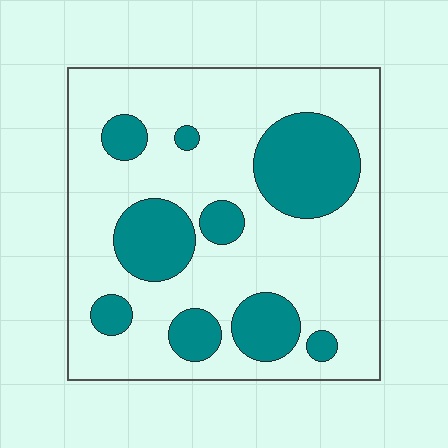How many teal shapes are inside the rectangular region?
9.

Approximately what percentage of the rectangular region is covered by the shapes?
Approximately 25%.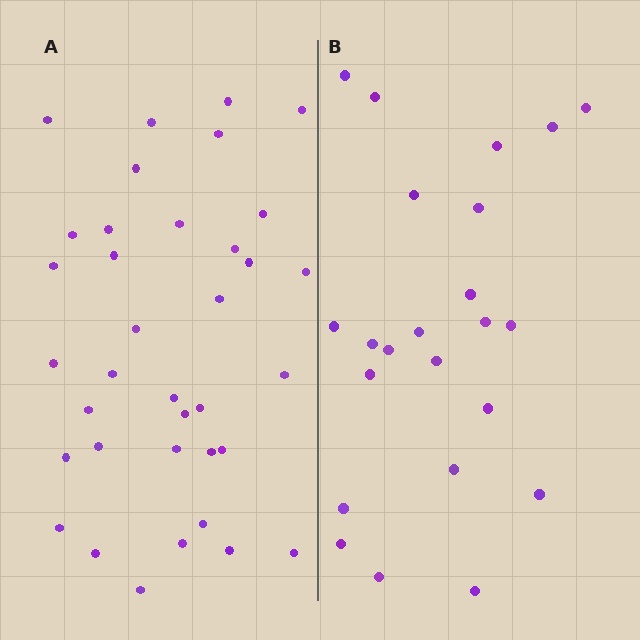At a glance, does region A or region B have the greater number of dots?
Region A (the left region) has more dots.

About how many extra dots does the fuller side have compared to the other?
Region A has approximately 15 more dots than region B.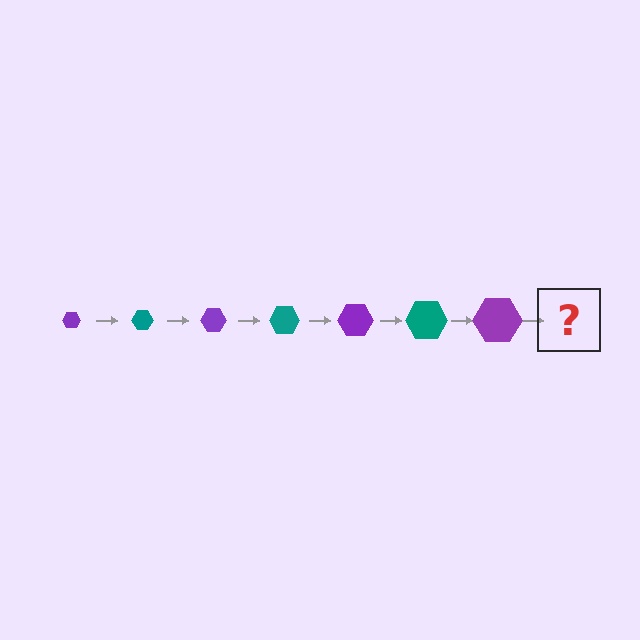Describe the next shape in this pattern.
It should be a teal hexagon, larger than the previous one.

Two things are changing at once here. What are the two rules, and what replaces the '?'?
The two rules are that the hexagon grows larger each step and the color cycles through purple and teal. The '?' should be a teal hexagon, larger than the previous one.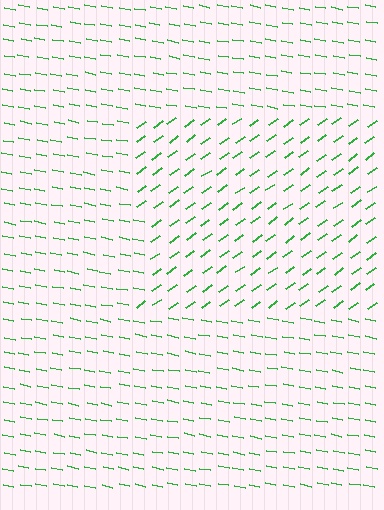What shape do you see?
I see a rectangle.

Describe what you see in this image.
The image is filled with small green line segments. A rectangle region in the image has lines oriented differently from the surrounding lines, creating a visible texture boundary.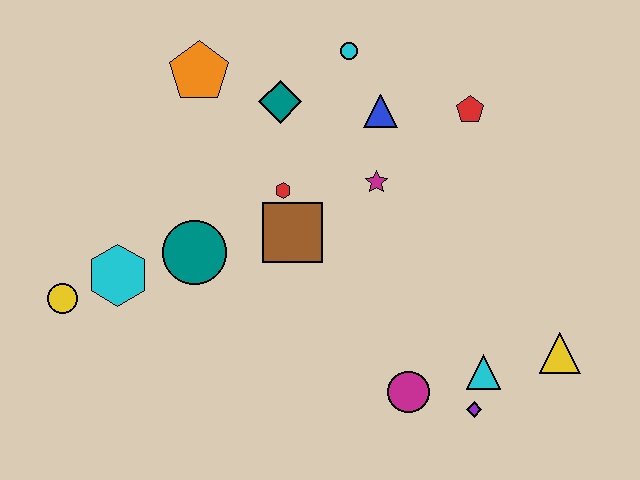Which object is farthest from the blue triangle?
The yellow circle is farthest from the blue triangle.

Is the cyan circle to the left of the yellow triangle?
Yes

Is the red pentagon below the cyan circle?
Yes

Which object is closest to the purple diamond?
The cyan triangle is closest to the purple diamond.